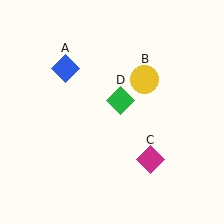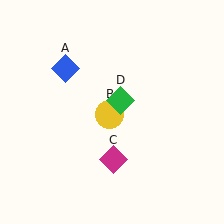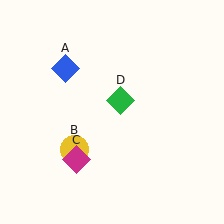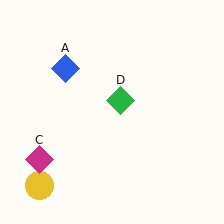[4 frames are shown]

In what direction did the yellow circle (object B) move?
The yellow circle (object B) moved down and to the left.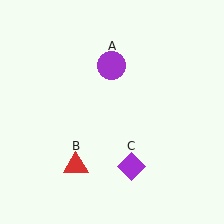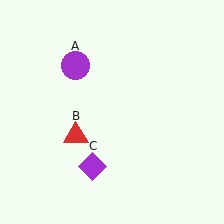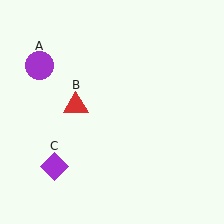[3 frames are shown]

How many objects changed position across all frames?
3 objects changed position: purple circle (object A), red triangle (object B), purple diamond (object C).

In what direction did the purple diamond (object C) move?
The purple diamond (object C) moved left.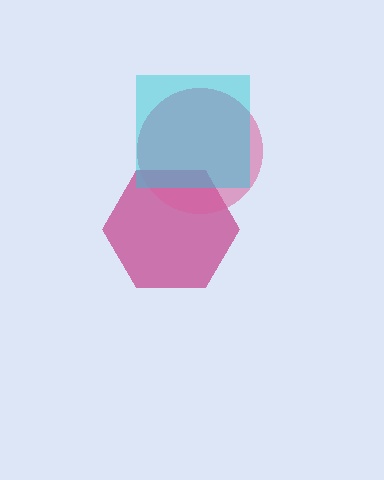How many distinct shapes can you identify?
There are 3 distinct shapes: a magenta hexagon, a pink circle, a cyan square.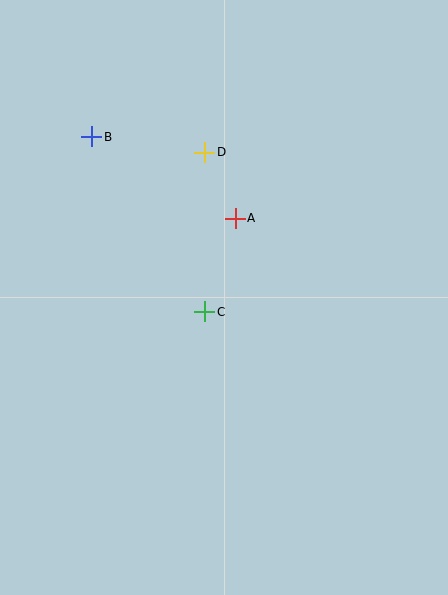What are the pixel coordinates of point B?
Point B is at (92, 137).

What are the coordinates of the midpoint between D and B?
The midpoint between D and B is at (148, 144).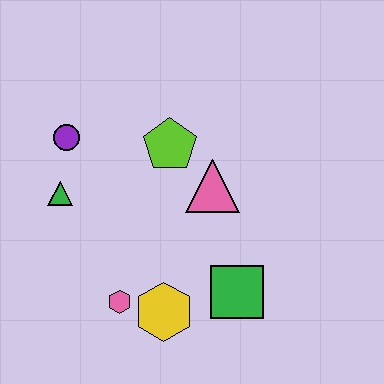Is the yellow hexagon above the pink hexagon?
No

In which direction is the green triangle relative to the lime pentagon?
The green triangle is to the left of the lime pentagon.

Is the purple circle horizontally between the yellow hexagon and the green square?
No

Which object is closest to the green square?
The yellow hexagon is closest to the green square.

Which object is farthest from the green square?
The purple circle is farthest from the green square.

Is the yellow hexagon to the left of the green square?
Yes